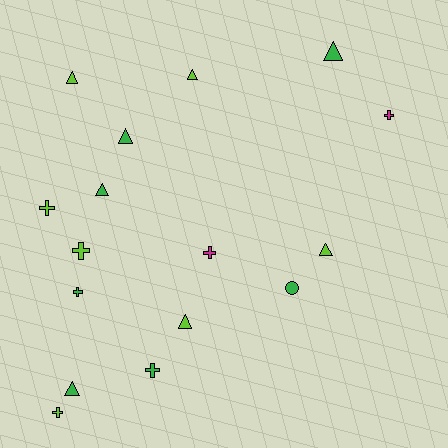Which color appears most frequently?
Lime, with 7 objects.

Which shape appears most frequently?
Triangle, with 8 objects.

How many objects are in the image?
There are 16 objects.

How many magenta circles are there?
There are no magenta circles.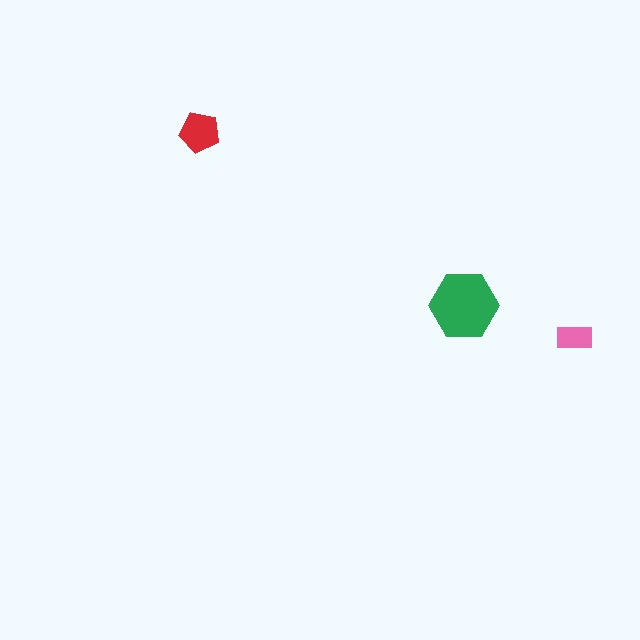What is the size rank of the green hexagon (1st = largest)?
1st.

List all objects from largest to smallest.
The green hexagon, the red pentagon, the pink rectangle.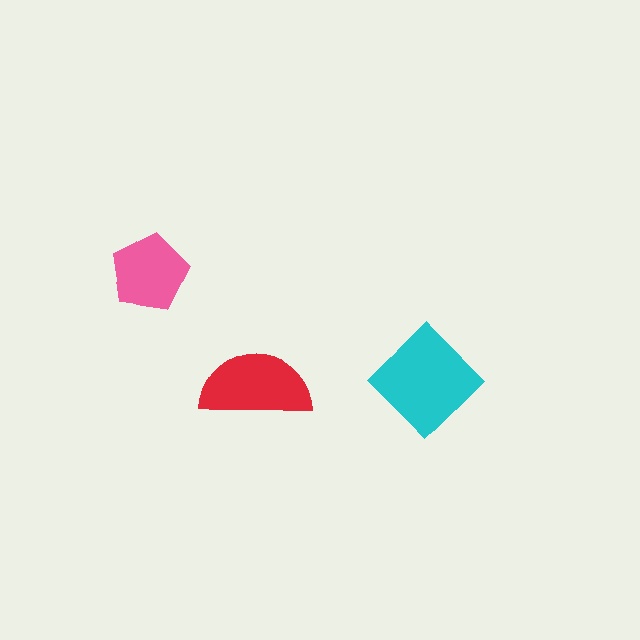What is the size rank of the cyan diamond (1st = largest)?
1st.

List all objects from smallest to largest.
The pink pentagon, the red semicircle, the cyan diamond.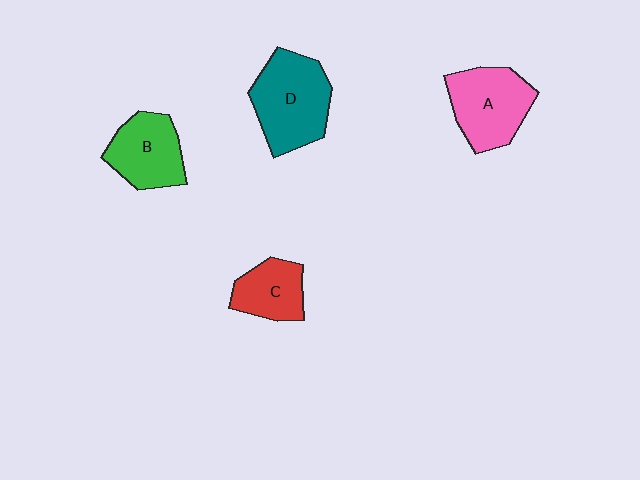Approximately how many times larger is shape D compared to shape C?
Approximately 1.7 times.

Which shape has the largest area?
Shape D (teal).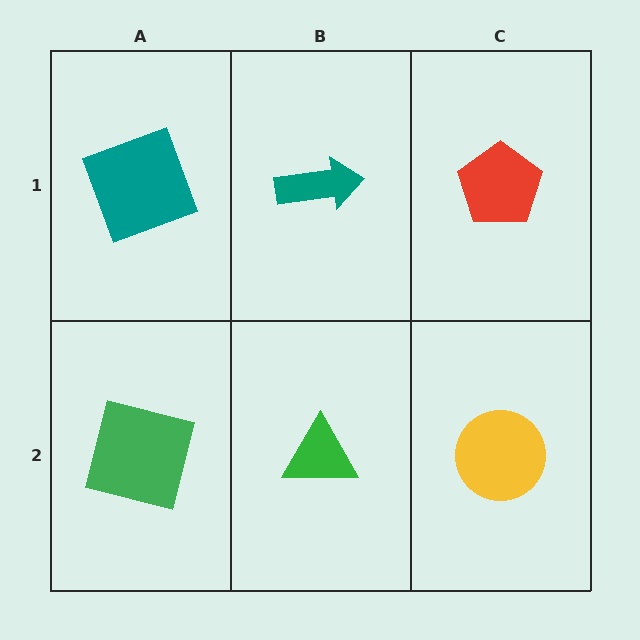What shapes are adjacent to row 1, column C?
A yellow circle (row 2, column C), a teal arrow (row 1, column B).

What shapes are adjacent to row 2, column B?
A teal arrow (row 1, column B), a green square (row 2, column A), a yellow circle (row 2, column C).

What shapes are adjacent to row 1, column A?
A green square (row 2, column A), a teal arrow (row 1, column B).